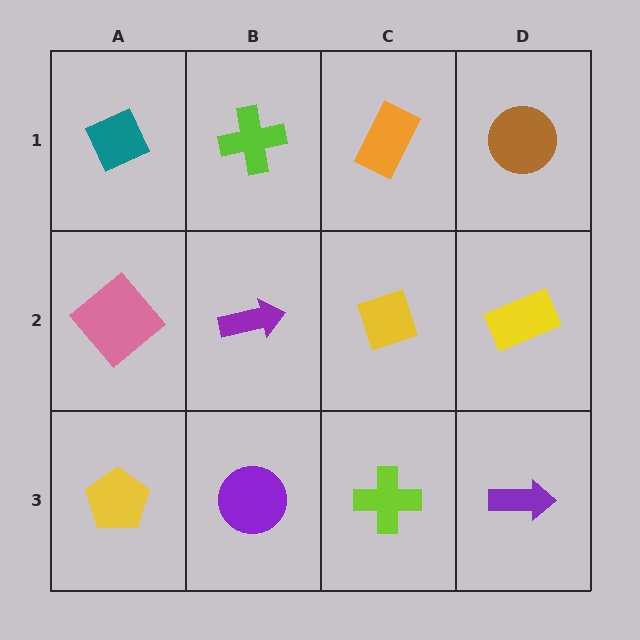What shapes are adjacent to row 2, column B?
A lime cross (row 1, column B), a purple circle (row 3, column B), a pink diamond (row 2, column A), a yellow diamond (row 2, column C).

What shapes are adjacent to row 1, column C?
A yellow diamond (row 2, column C), a lime cross (row 1, column B), a brown circle (row 1, column D).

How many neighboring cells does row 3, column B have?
3.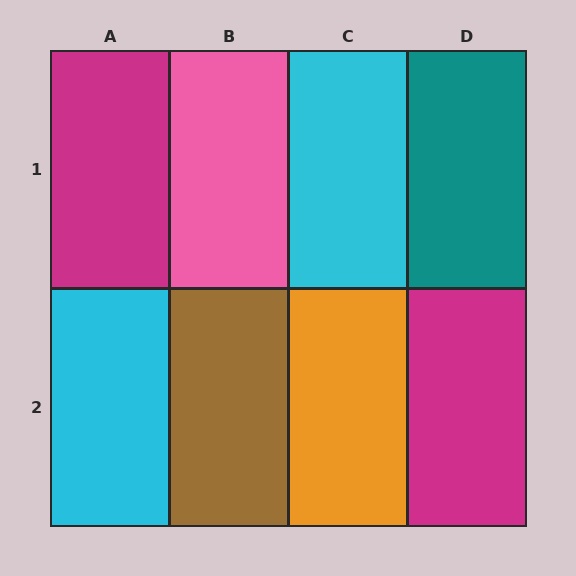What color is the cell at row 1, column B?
Pink.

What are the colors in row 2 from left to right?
Cyan, brown, orange, magenta.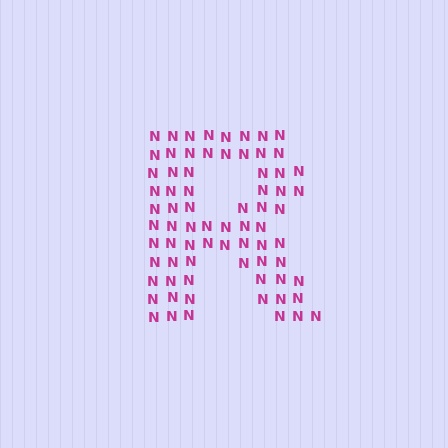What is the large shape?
The large shape is the letter R.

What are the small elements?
The small elements are letter N's.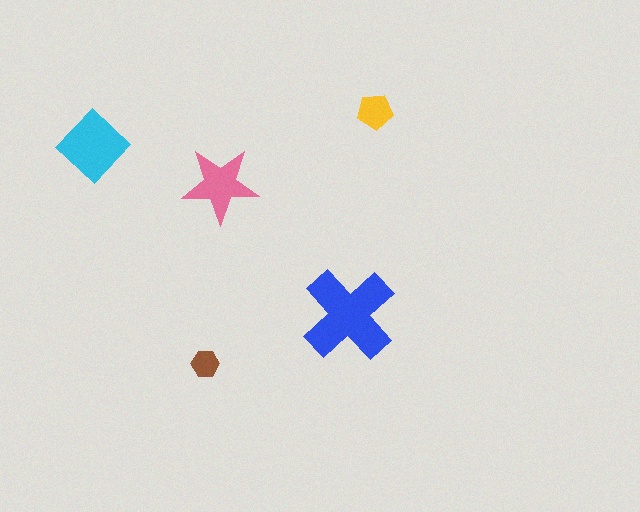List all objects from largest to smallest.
The blue cross, the cyan diamond, the pink star, the yellow pentagon, the brown hexagon.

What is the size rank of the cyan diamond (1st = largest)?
2nd.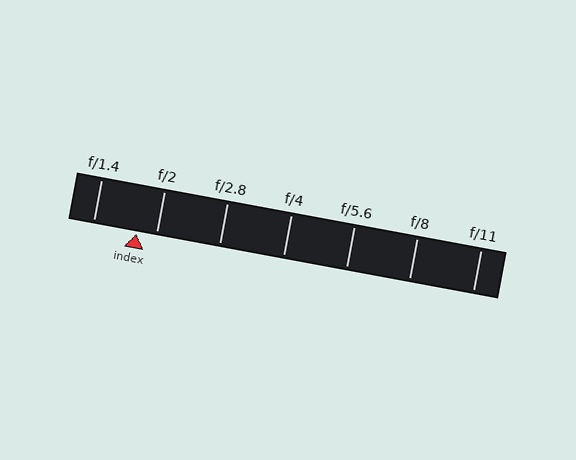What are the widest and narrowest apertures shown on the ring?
The widest aperture shown is f/1.4 and the narrowest is f/11.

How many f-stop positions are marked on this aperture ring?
There are 7 f-stop positions marked.